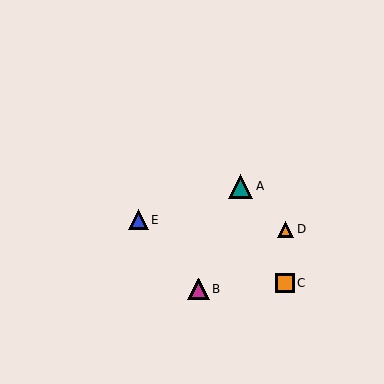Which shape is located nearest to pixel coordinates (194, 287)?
The magenta triangle (labeled B) at (199, 289) is nearest to that location.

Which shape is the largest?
The teal triangle (labeled A) is the largest.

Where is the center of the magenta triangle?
The center of the magenta triangle is at (199, 289).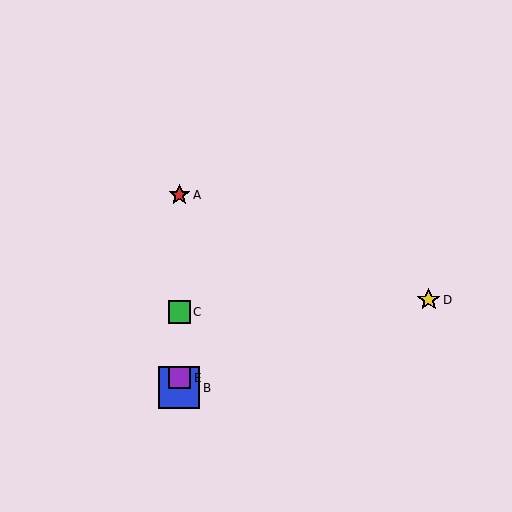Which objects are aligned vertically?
Objects A, B, C, E are aligned vertically.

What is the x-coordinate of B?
Object B is at x≈179.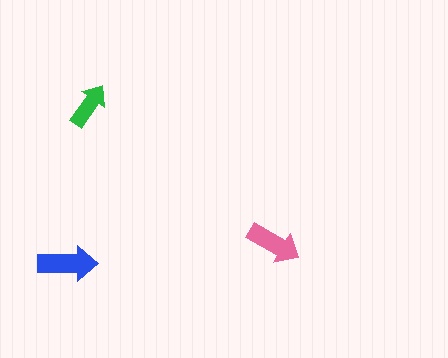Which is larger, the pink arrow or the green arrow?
The pink one.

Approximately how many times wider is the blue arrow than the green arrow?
About 1.5 times wider.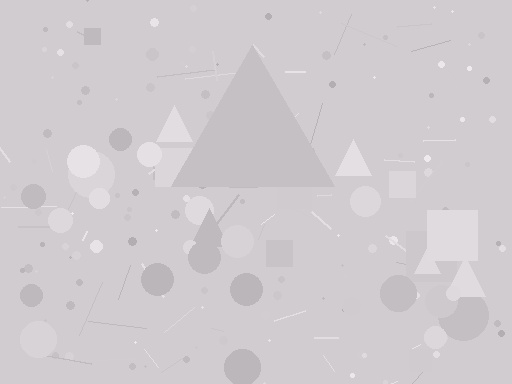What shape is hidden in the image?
A triangle is hidden in the image.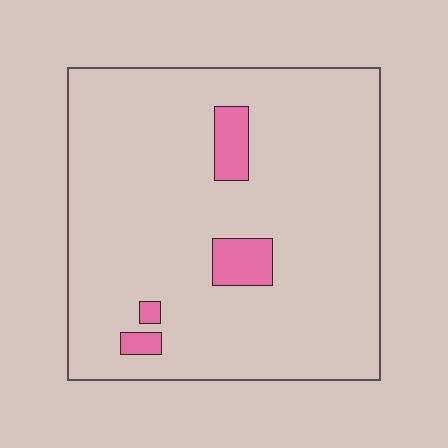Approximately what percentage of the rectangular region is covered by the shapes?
Approximately 5%.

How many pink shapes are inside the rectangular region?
4.